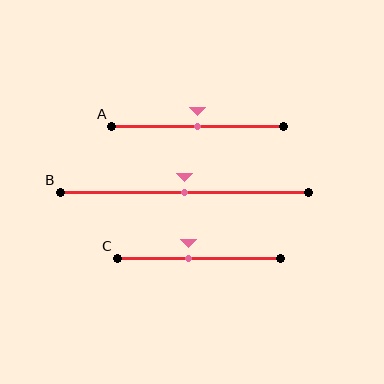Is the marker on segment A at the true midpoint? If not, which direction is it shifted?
Yes, the marker on segment A is at the true midpoint.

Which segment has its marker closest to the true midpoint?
Segment A has its marker closest to the true midpoint.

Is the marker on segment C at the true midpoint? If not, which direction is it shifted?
No, the marker on segment C is shifted to the left by about 6% of the segment length.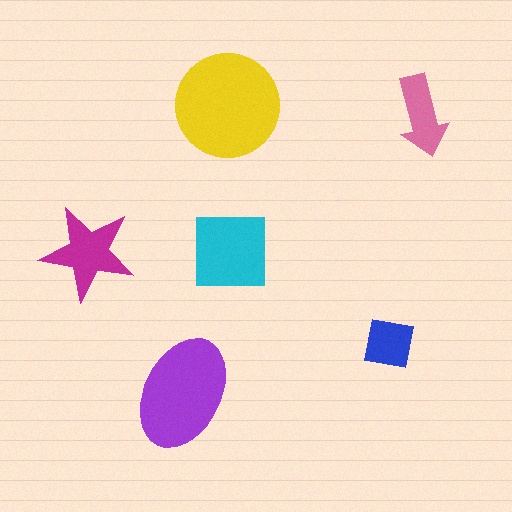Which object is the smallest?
The blue square.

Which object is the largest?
The yellow circle.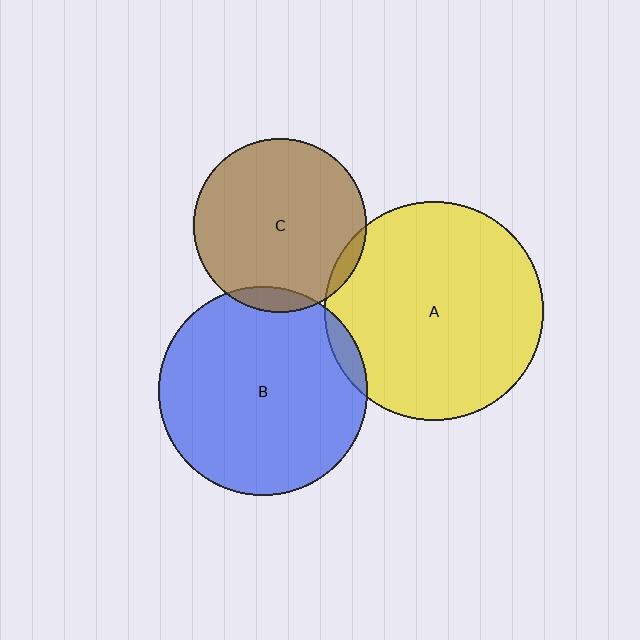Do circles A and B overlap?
Yes.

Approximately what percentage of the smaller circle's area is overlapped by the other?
Approximately 5%.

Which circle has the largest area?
Circle A (yellow).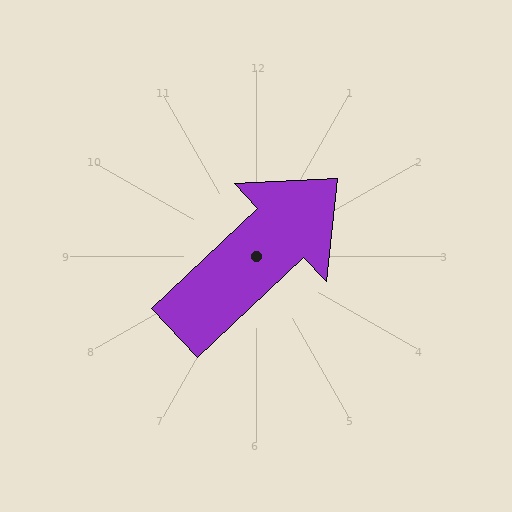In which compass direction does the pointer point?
Northeast.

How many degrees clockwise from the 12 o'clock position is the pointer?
Approximately 47 degrees.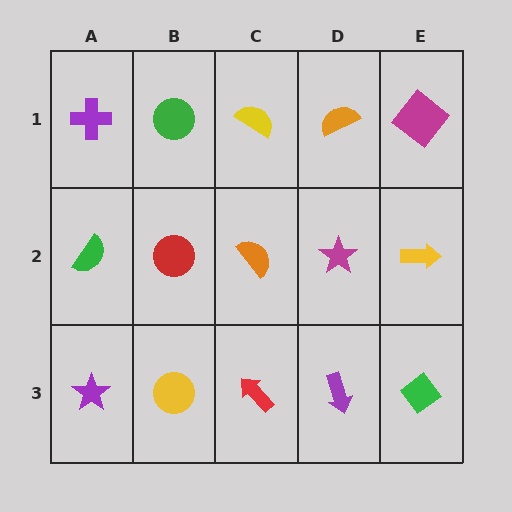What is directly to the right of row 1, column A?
A green circle.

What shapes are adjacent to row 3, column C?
An orange semicircle (row 2, column C), a yellow circle (row 3, column B), a purple arrow (row 3, column D).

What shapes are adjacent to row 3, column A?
A green semicircle (row 2, column A), a yellow circle (row 3, column B).